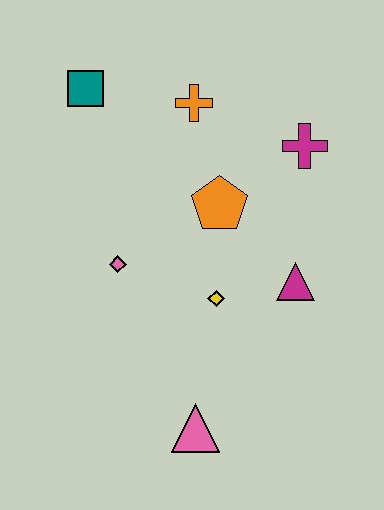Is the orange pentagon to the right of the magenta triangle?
No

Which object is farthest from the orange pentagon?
The pink triangle is farthest from the orange pentagon.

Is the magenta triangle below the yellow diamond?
No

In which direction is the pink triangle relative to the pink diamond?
The pink triangle is below the pink diamond.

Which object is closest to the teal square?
The orange cross is closest to the teal square.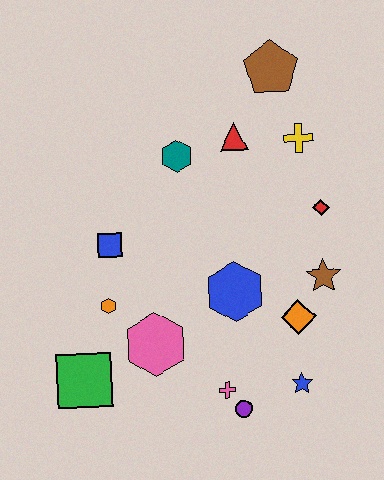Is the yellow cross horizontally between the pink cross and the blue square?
No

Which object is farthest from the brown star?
The green square is farthest from the brown star.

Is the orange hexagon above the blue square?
No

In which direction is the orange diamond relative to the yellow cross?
The orange diamond is below the yellow cross.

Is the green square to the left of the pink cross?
Yes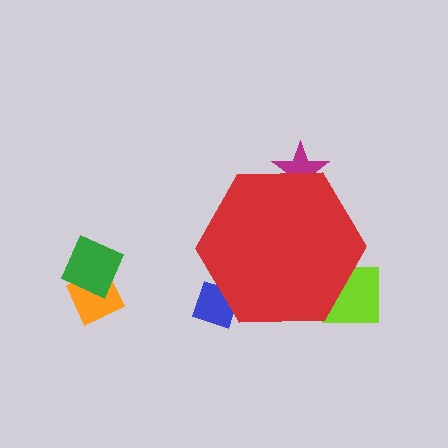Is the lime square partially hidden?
Yes, the lime square is partially hidden behind the red hexagon.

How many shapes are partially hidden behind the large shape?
3 shapes are partially hidden.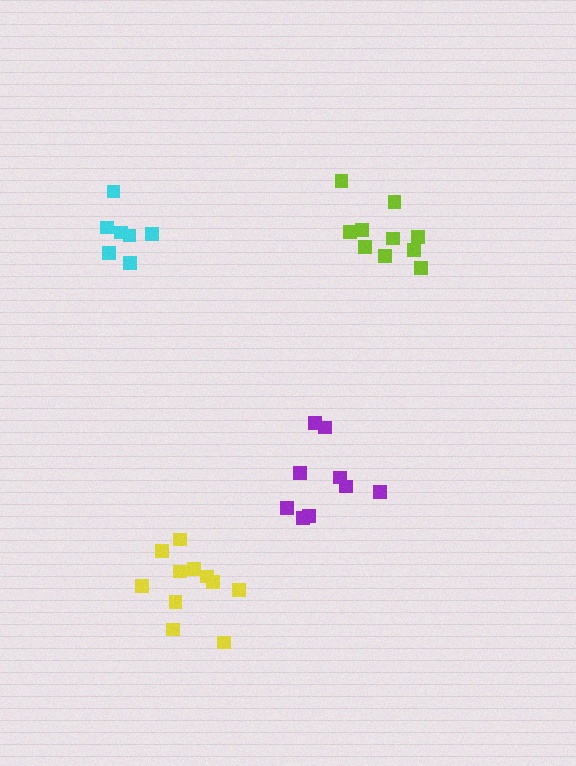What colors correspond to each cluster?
The clusters are colored: cyan, lime, yellow, purple.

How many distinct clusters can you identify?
There are 4 distinct clusters.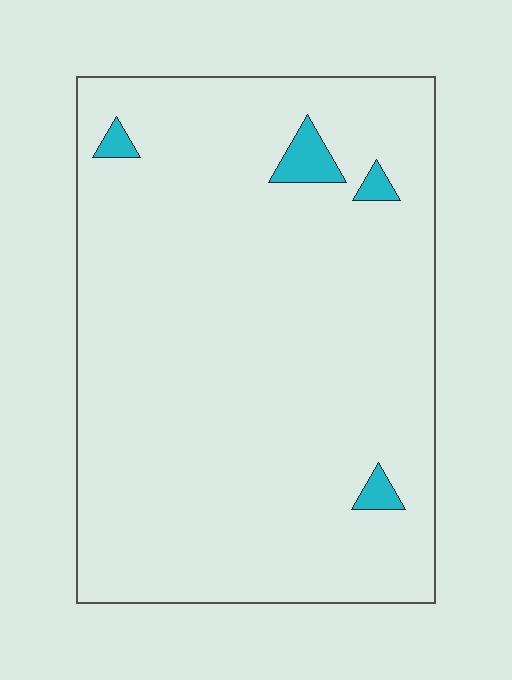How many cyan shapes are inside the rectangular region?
4.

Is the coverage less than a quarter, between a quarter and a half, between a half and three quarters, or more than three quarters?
Less than a quarter.